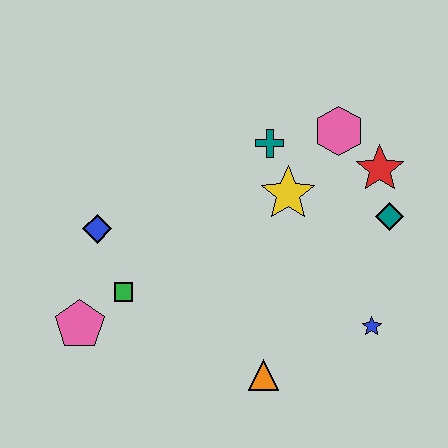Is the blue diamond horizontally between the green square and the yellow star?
No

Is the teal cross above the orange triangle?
Yes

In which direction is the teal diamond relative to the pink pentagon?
The teal diamond is to the right of the pink pentagon.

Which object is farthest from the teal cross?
The pink pentagon is farthest from the teal cross.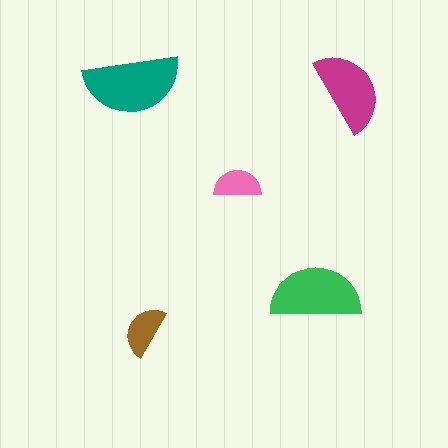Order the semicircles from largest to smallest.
the teal one, the green one, the magenta one, the brown one, the pink one.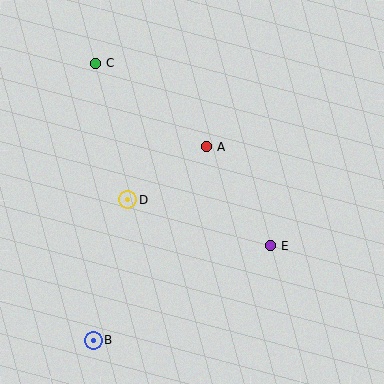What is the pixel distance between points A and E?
The distance between A and E is 118 pixels.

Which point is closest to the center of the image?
Point A at (206, 147) is closest to the center.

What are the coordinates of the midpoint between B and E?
The midpoint between B and E is at (182, 293).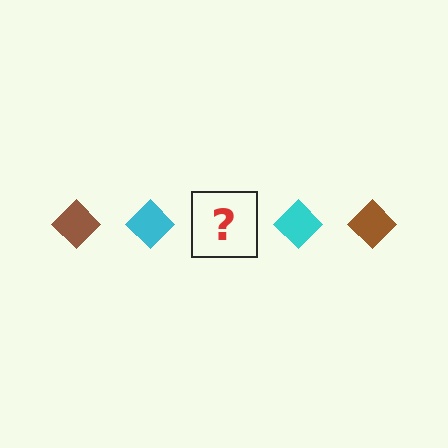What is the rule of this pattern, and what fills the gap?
The rule is that the pattern cycles through brown, cyan diamonds. The gap should be filled with a brown diamond.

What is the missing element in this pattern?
The missing element is a brown diamond.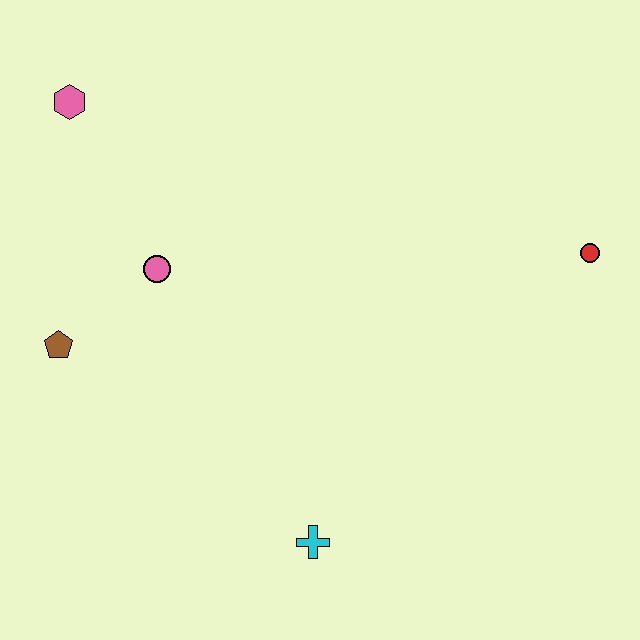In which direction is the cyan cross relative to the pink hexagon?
The cyan cross is below the pink hexagon.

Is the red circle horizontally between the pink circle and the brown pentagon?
No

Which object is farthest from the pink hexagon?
The red circle is farthest from the pink hexagon.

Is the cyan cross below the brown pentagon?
Yes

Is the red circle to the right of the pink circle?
Yes